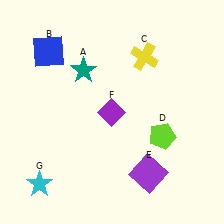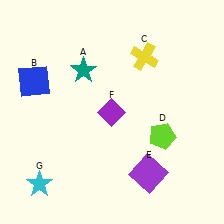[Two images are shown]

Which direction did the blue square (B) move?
The blue square (B) moved down.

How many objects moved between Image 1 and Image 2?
1 object moved between the two images.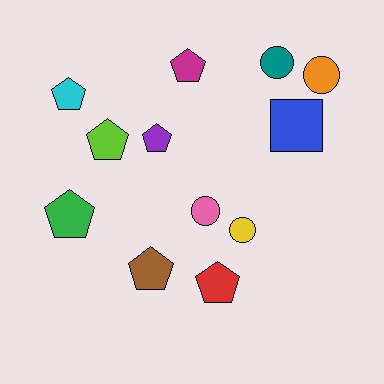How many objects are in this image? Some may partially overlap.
There are 12 objects.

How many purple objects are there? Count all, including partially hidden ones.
There is 1 purple object.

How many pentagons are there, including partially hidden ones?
There are 7 pentagons.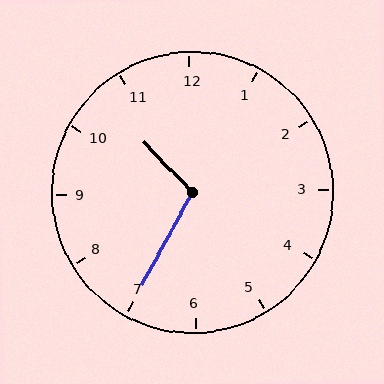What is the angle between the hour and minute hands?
Approximately 108 degrees.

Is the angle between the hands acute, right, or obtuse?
It is obtuse.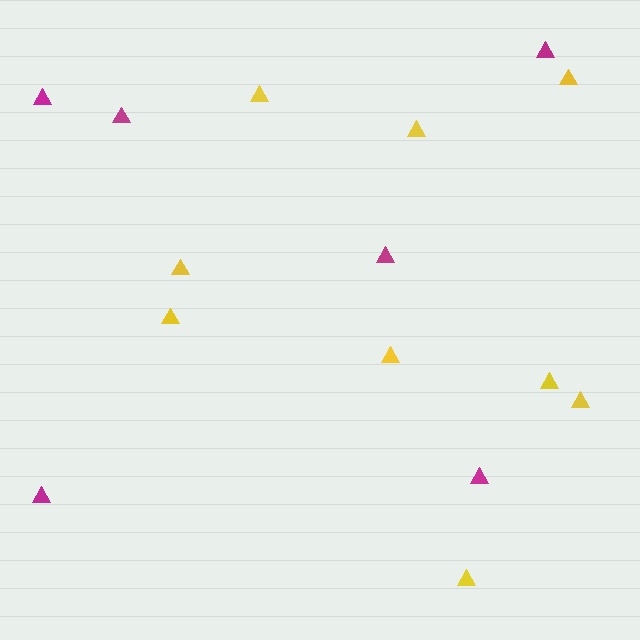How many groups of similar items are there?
There are 2 groups: one group of magenta triangles (6) and one group of yellow triangles (9).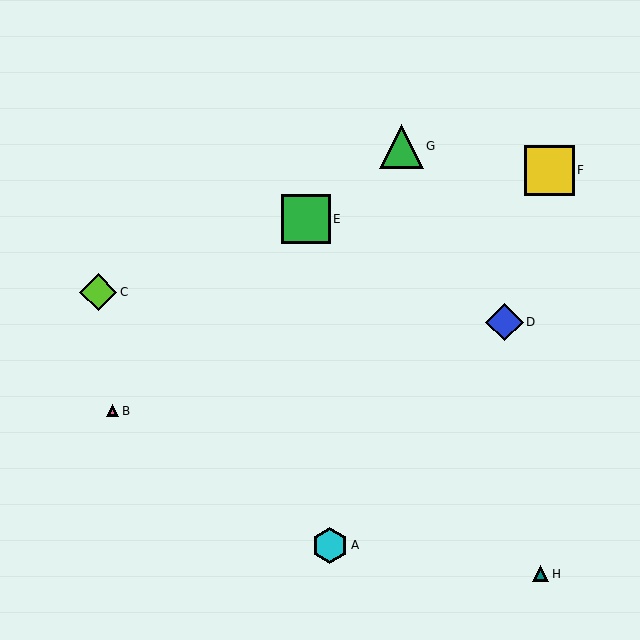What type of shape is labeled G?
Shape G is a green triangle.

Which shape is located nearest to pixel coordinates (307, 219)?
The green square (labeled E) at (306, 219) is nearest to that location.